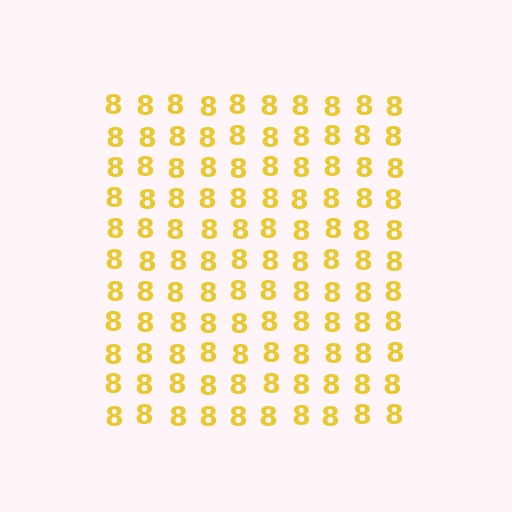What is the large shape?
The large shape is a square.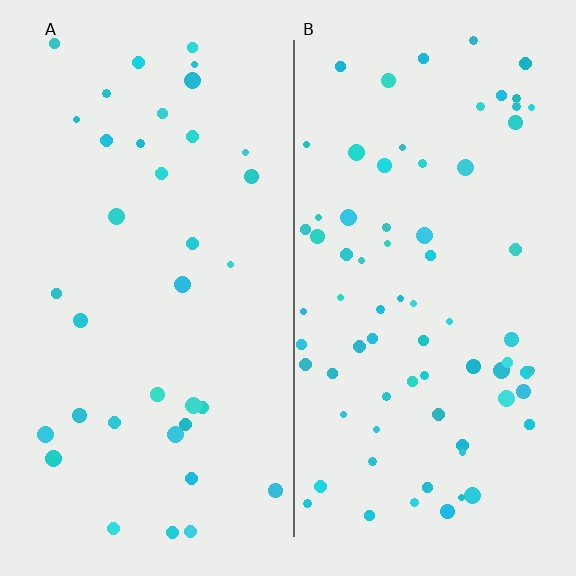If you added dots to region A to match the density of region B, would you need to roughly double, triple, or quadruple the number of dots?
Approximately double.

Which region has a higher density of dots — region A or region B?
B (the right).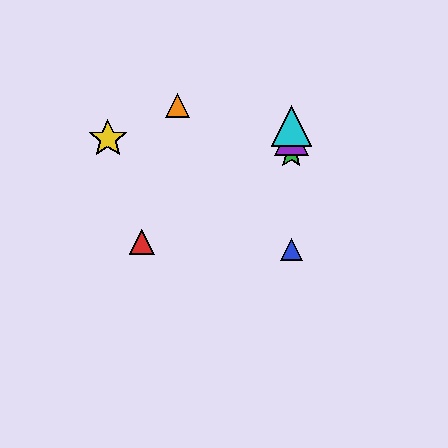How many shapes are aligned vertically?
4 shapes (the blue triangle, the green star, the purple triangle, the cyan triangle) are aligned vertically.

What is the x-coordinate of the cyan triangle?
The cyan triangle is at x≈291.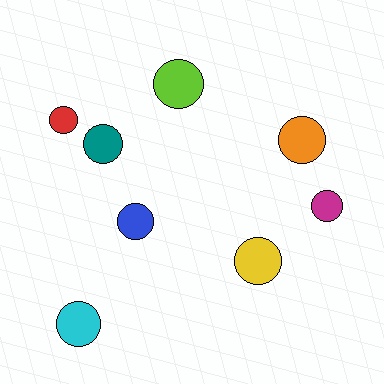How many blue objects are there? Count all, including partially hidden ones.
There is 1 blue object.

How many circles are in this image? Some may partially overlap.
There are 8 circles.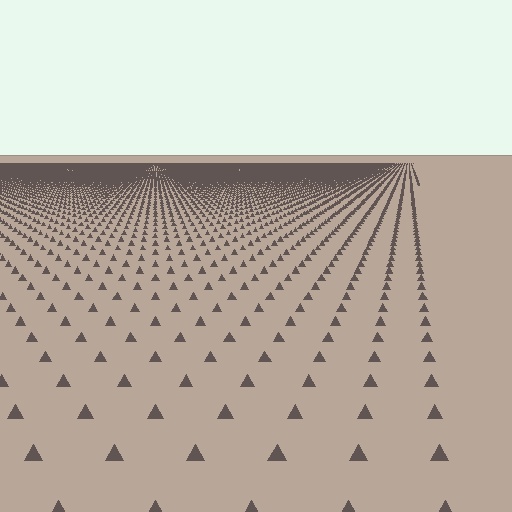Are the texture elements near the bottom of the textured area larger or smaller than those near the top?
Larger. Near the bottom, elements are closer to the viewer and appear at a bigger on-screen size.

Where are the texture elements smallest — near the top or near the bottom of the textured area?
Near the top.